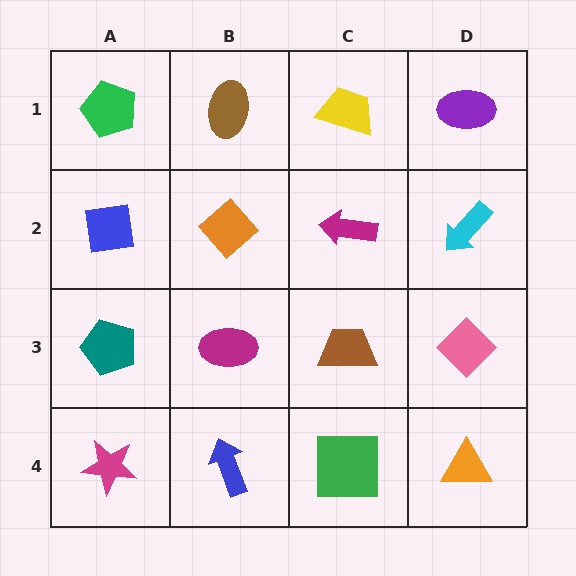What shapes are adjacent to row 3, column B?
An orange diamond (row 2, column B), a blue arrow (row 4, column B), a teal pentagon (row 3, column A), a brown trapezoid (row 3, column C).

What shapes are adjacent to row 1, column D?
A cyan arrow (row 2, column D), a yellow trapezoid (row 1, column C).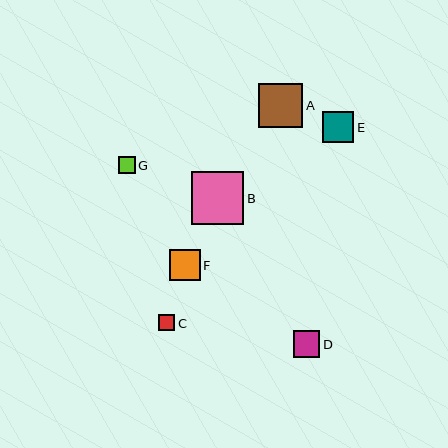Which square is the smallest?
Square C is the smallest with a size of approximately 16 pixels.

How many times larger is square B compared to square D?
Square B is approximately 2.0 times the size of square D.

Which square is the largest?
Square B is the largest with a size of approximately 53 pixels.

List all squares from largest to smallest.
From largest to smallest: B, A, F, E, D, G, C.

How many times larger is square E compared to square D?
Square E is approximately 1.2 times the size of square D.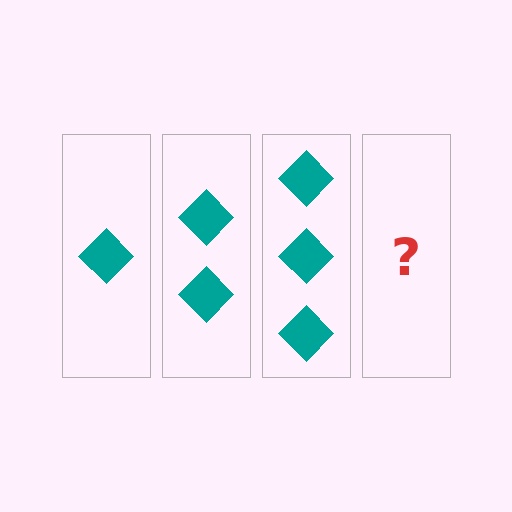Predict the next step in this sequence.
The next step is 4 diamonds.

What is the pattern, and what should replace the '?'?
The pattern is that each step adds one more diamond. The '?' should be 4 diamonds.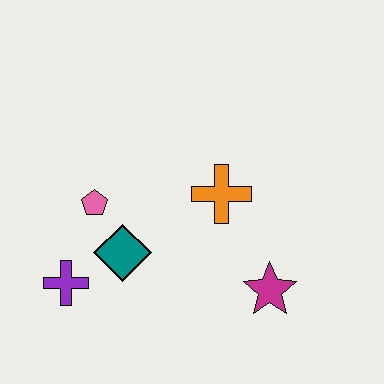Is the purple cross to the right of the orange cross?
No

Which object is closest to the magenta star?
The orange cross is closest to the magenta star.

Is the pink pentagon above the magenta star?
Yes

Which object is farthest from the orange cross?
The purple cross is farthest from the orange cross.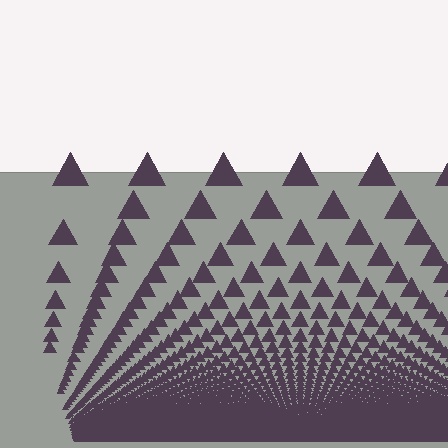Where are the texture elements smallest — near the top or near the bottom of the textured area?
Near the bottom.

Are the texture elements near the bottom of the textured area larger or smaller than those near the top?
Smaller. The gradient is inverted — elements near the bottom are smaller and denser.